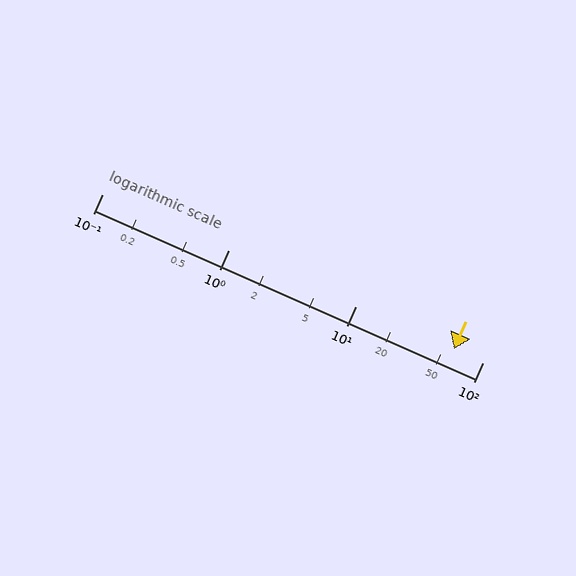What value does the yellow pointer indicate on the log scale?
The pointer indicates approximately 59.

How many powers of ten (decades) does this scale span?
The scale spans 3 decades, from 0.1 to 100.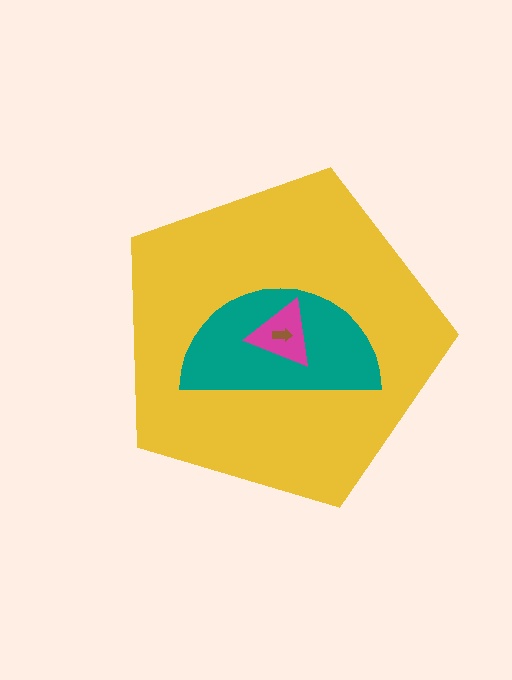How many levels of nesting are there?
4.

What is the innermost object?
The brown arrow.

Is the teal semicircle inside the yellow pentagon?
Yes.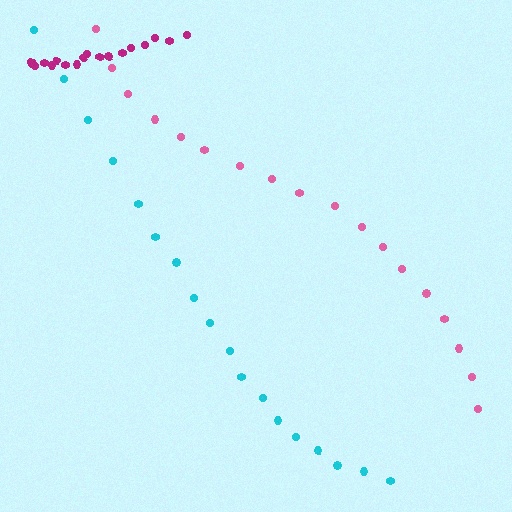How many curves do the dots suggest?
There are 3 distinct paths.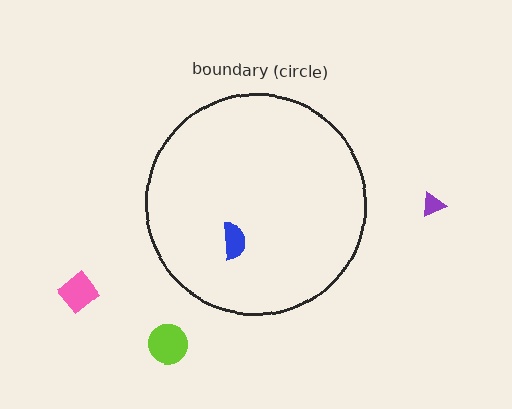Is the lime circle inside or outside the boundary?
Outside.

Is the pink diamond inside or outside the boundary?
Outside.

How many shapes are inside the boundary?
1 inside, 3 outside.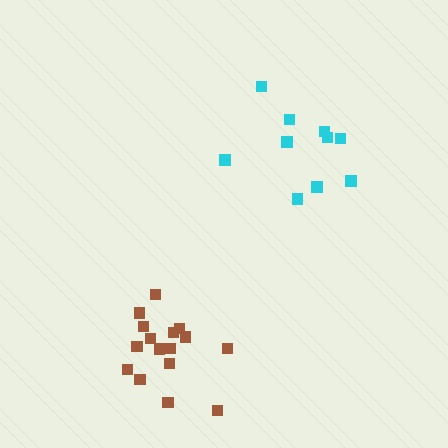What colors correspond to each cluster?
The clusters are colored: cyan, brown.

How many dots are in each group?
Group 1: 10 dots, Group 2: 16 dots (26 total).